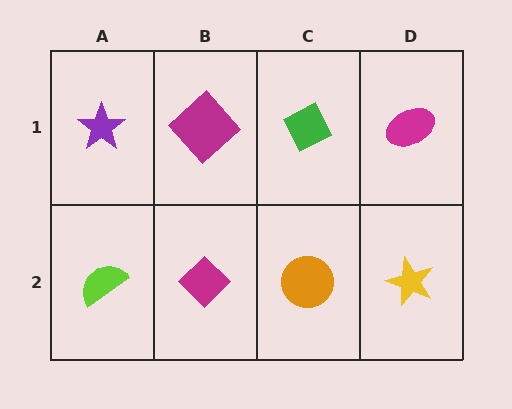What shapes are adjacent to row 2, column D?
A magenta ellipse (row 1, column D), an orange circle (row 2, column C).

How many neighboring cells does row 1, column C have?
3.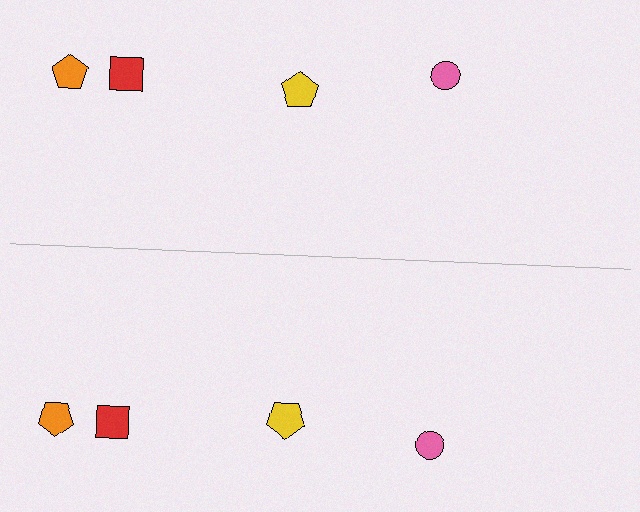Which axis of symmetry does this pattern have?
The pattern has a horizontal axis of symmetry running through the center of the image.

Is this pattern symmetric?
Yes, this pattern has bilateral (reflection) symmetry.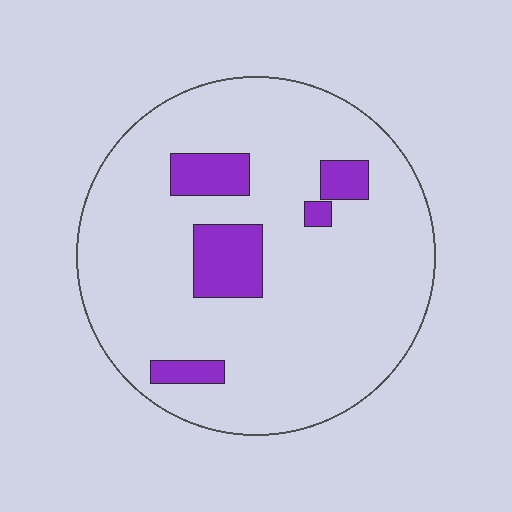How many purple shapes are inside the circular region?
5.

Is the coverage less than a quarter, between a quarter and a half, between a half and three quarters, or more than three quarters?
Less than a quarter.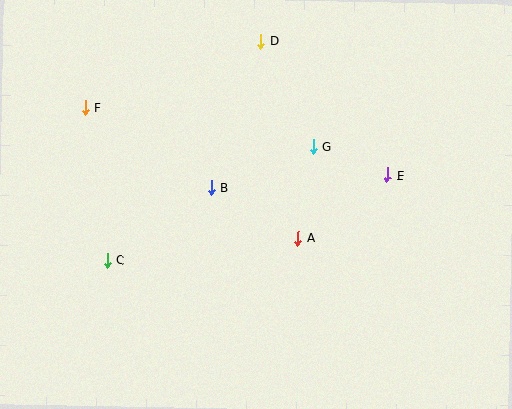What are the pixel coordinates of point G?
Point G is at (313, 147).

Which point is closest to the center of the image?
Point B at (212, 188) is closest to the center.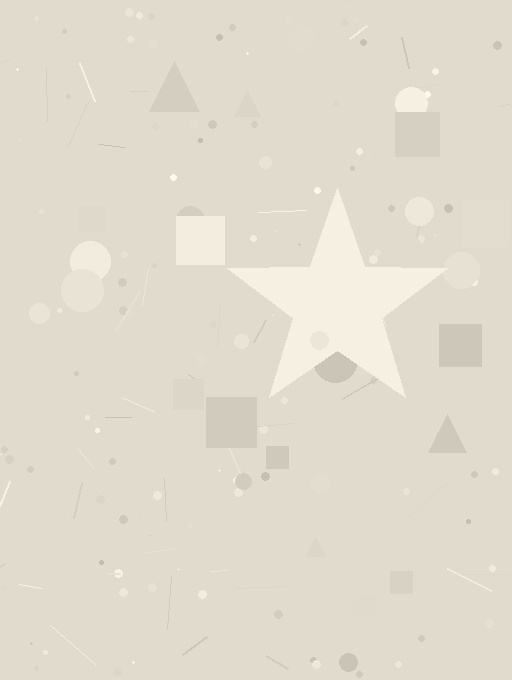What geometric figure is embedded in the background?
A star is embedded in the background.